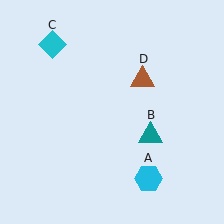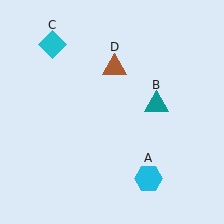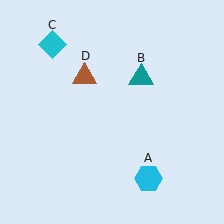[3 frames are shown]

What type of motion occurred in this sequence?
The teal triangle (object B), brown triangle (object D) rotated counterclockwise around the center of the scene.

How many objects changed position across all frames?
2 objects changed position: teal triangle (object B), brown triangle (object D).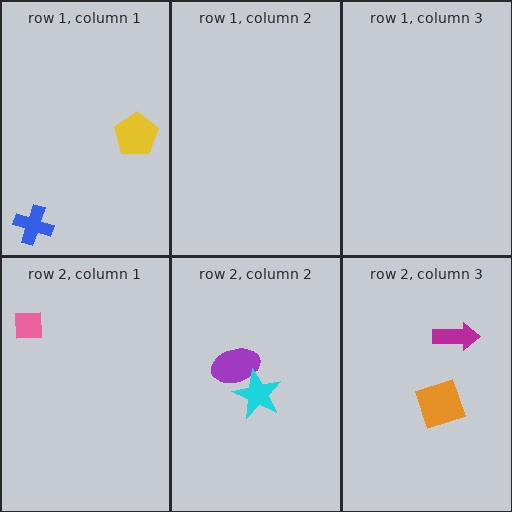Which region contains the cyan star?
The row 2, column 2 region.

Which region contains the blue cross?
The row 1, column 1 region.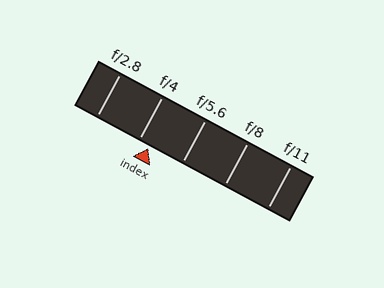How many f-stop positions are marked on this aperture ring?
There are 5 f-stop positions marked.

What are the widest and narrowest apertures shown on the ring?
The widest aperture shown is f/2.8 and the narrowest is f/11.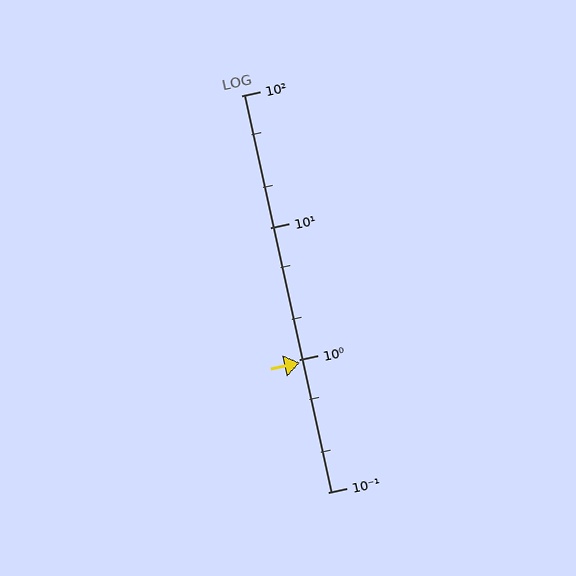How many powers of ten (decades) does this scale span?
The scale spans 3 decades, from 0.1 to 100.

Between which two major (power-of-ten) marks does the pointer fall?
The pointer is between 0.1 and 1.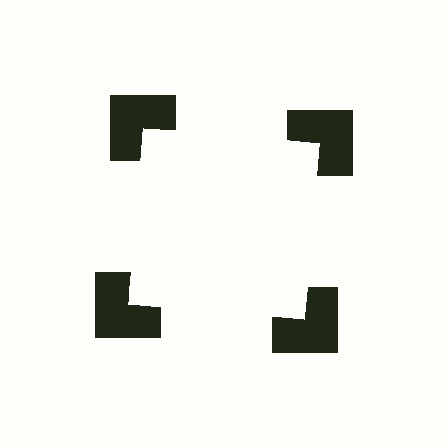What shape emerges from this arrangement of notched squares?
An illusory square — its edges are inferred from the aligned wedge cuts in the notched squares, not physically drawn.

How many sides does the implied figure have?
4 sides.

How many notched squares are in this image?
There are 4 — one at each vertex of the illusory square.